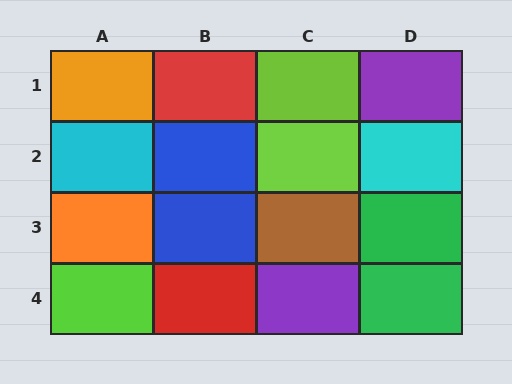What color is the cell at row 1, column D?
Purple.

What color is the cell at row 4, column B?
Red.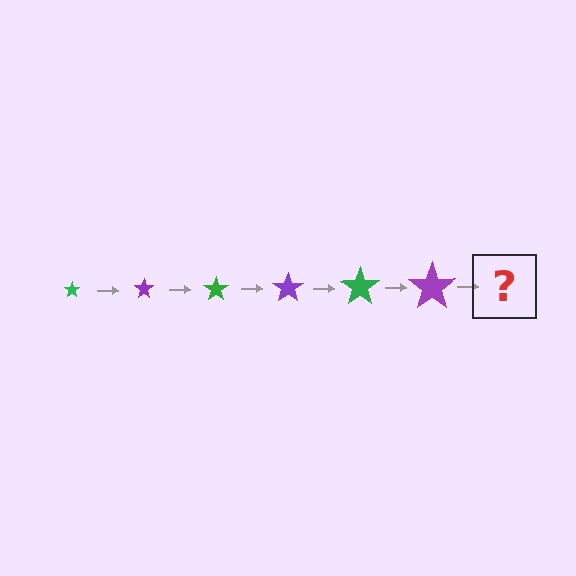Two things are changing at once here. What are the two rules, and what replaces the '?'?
The two rules are that the star grows larger each step and the color cycles through green and purple. The '?' should be a green star, larger than the previous one.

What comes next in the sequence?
The next element should be a green star, larger than the previous one.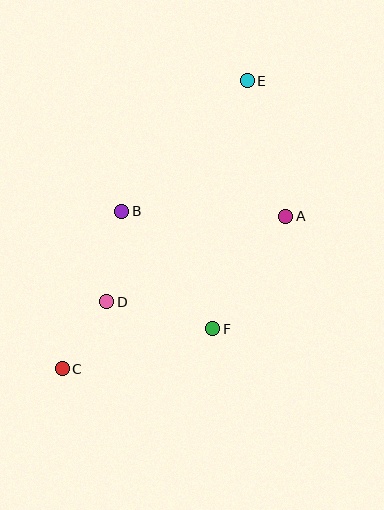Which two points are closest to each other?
Points C and D are closest to each other.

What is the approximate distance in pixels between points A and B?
The distance between A and B is approximately 164 pixels.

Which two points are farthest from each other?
Points C and E are farthest from each other.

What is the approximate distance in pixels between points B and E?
The distance between B and E is approximately 181 pixels.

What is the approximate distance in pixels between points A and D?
The distance between A and D is approximately 199 pixels.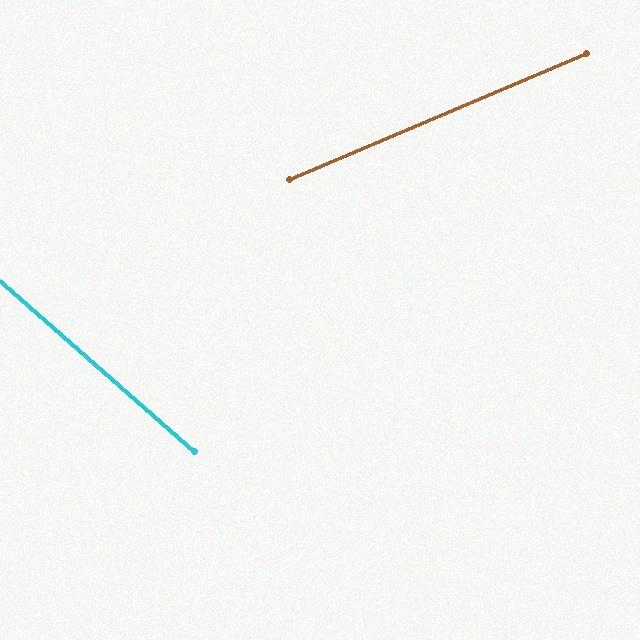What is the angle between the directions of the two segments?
Approximately 64 degrees.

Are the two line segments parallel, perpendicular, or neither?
Neither parallel nor perpendicular — they differ by about 64°.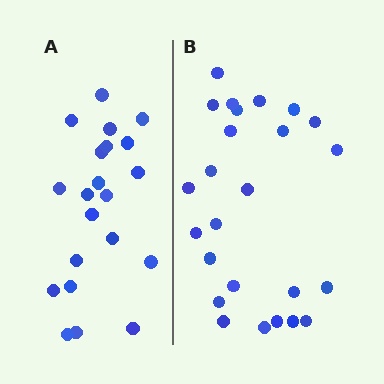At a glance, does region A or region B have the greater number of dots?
Region B (the right region) has more dots.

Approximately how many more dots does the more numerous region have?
Region B has about 4 more dots than region A.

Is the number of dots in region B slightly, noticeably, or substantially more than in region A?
Region B has only slightly more — the two regions are fairly close. The ratio is roughly 1.2 to 1.